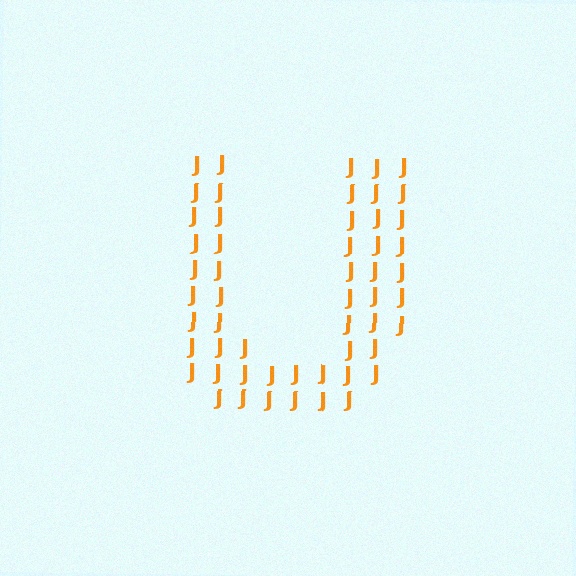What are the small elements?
The small elements are letter J's.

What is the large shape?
The large shape is the letter U.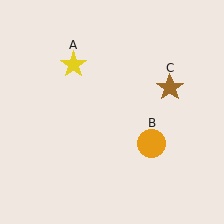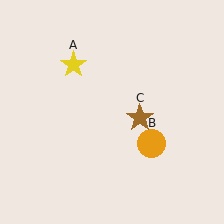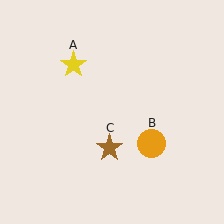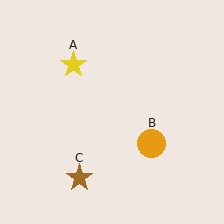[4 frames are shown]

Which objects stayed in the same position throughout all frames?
Yellow star (object A) and orange circle (object B) remained stationary.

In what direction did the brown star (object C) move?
The brown star (object C) moved down and to the left.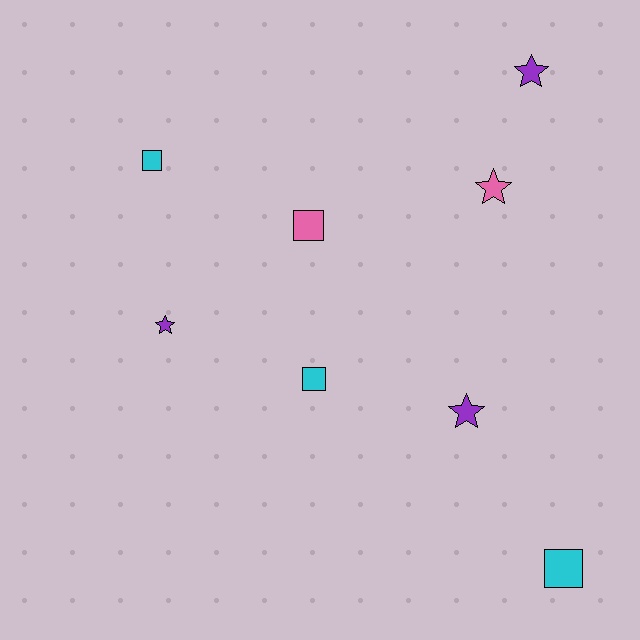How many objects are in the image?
There are 8 objects.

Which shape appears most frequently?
Star, with 4 objects.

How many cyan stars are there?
There are no cyan stars.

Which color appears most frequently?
Purple, with 3 objects.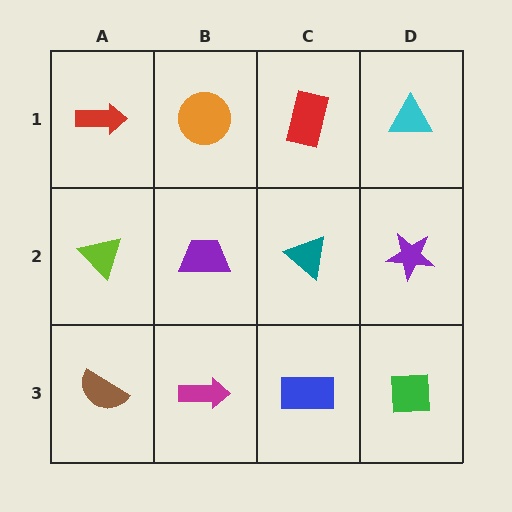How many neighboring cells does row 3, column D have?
2.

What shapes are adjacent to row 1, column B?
A purple trapezoid (row 2, column B), a red arrow (row 1, column A), a red rectangle (row 1, column C).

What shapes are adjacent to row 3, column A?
A lime triangle (row 2, column A), a magenta arrow (row 3, column B).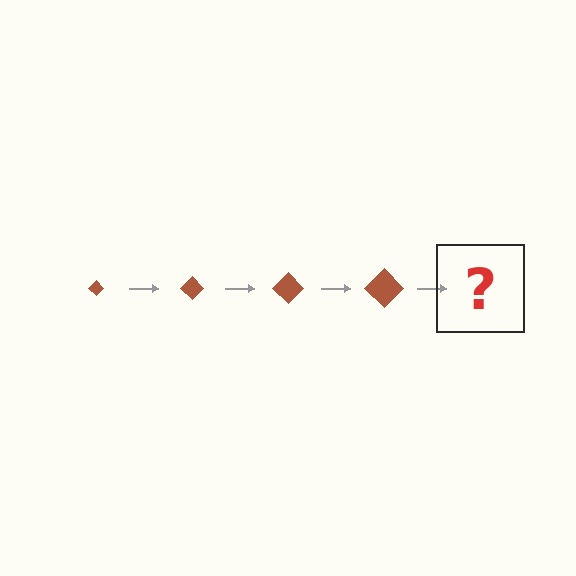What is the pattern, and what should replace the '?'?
The pattern is that the diamond gets progressively larger each step. The '?' should be a brown diamond, larger than the previous one.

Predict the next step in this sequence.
The next step is a brown diamond, larger than the previous one.